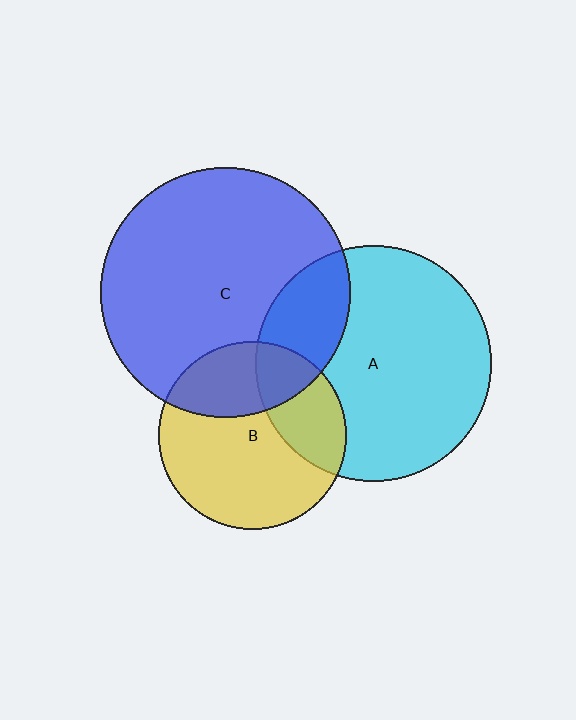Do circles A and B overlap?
Yes.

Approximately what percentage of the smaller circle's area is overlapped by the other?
Approximately 30%.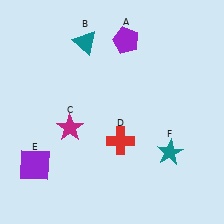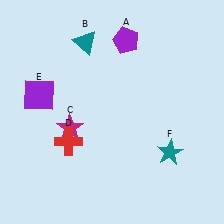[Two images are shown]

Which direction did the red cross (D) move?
The red cross (D) moved left.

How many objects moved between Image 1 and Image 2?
2 objects moved between the two images.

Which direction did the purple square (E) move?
The purple square (E) moved up.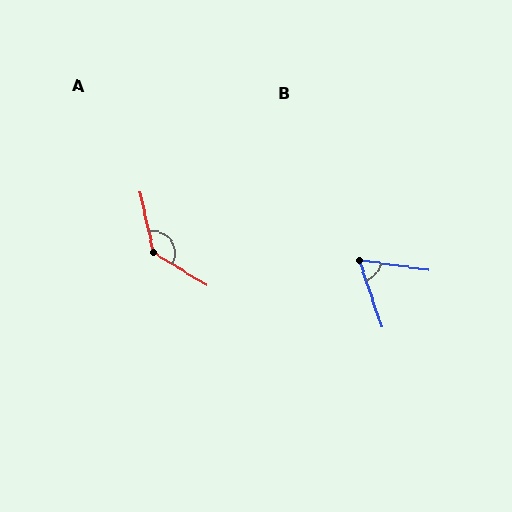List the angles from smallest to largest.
B (63°), A (133°).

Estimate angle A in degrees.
Approximately 133 degrees.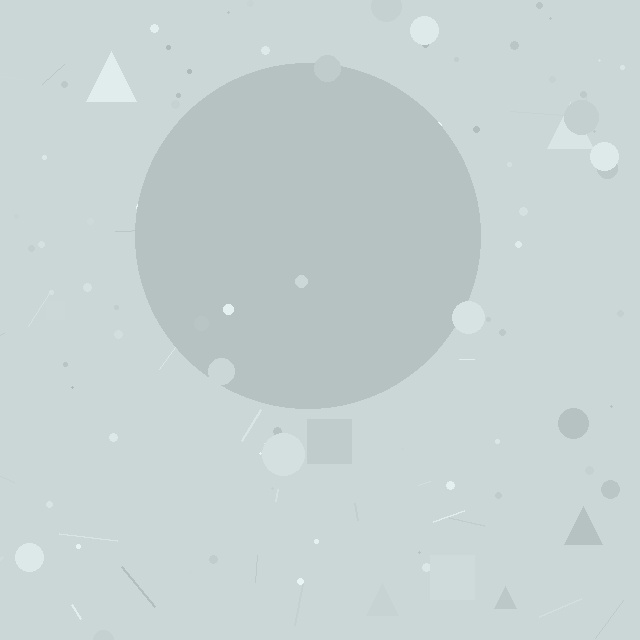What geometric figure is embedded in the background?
A circle is embedded in the background.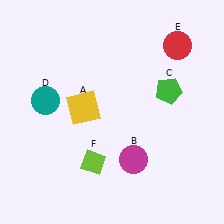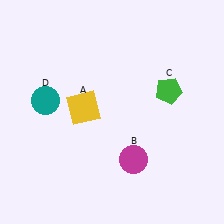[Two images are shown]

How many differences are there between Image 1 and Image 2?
There are 2 differences between the two images.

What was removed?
The red circle (E), the lime diamond (F) were removed in Image 2.